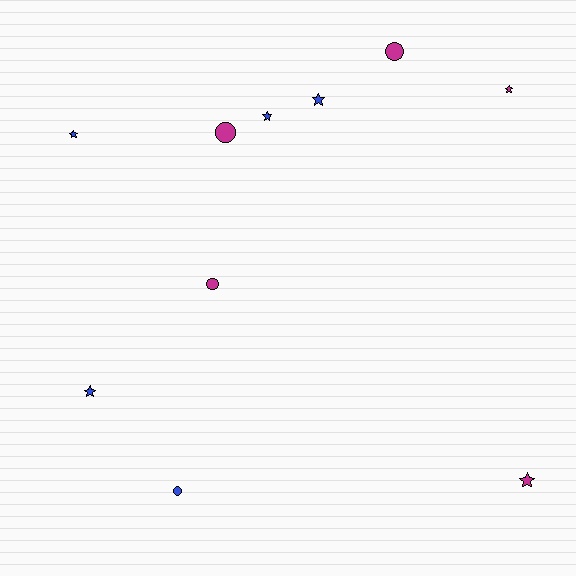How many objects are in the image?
There are 10 objects.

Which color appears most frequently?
Magenta, with 5 objects.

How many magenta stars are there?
There are 2 magenta stars.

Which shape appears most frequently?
Star, with 6 objects.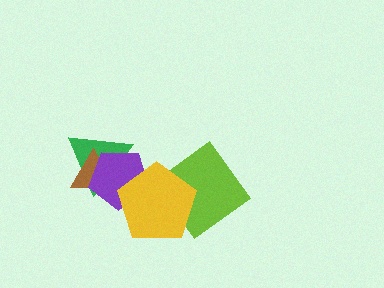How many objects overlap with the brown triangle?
2 objects overlap with the brown triangle.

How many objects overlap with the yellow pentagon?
2 objects overlap with the yellow pentagon.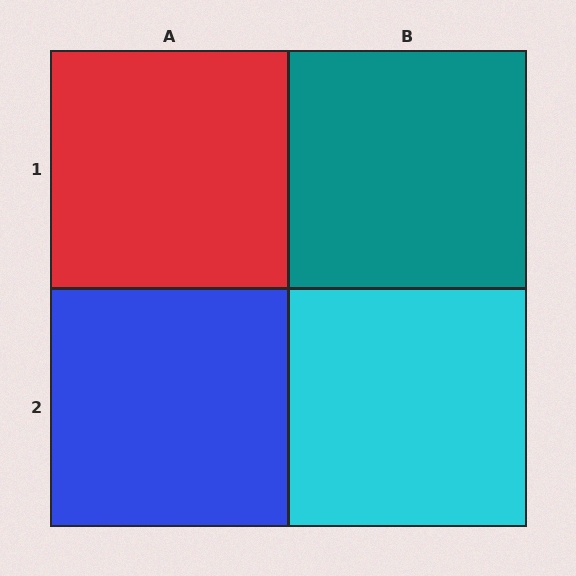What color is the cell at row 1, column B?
Teal.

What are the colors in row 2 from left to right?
Blue, cyan.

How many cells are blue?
1 cell is blue.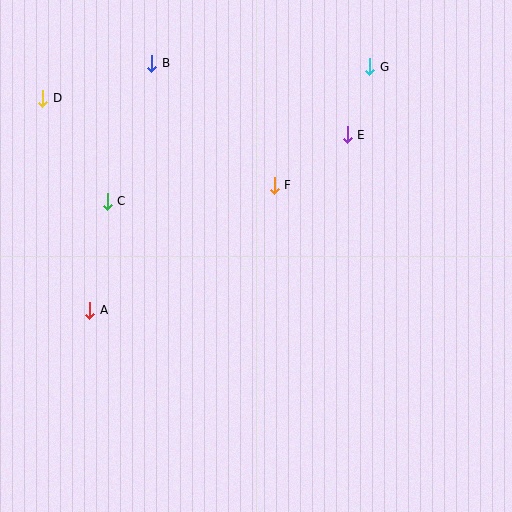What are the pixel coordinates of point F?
Point F is at (274, 185).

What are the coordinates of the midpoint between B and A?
The midpoint between B and A is at (121, 187).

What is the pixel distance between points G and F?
The distance between G and F is 152 pixels.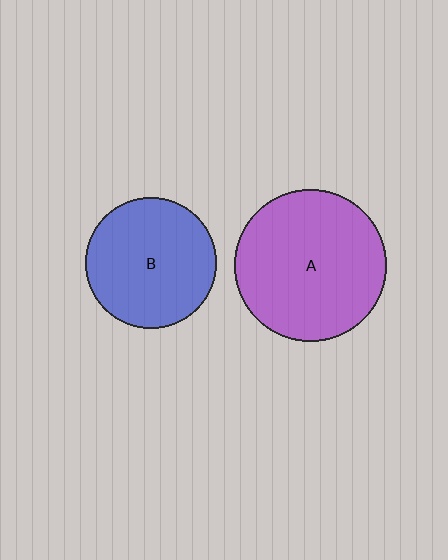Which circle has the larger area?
Circle A (purple).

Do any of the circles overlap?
No, none of the circles overlap.